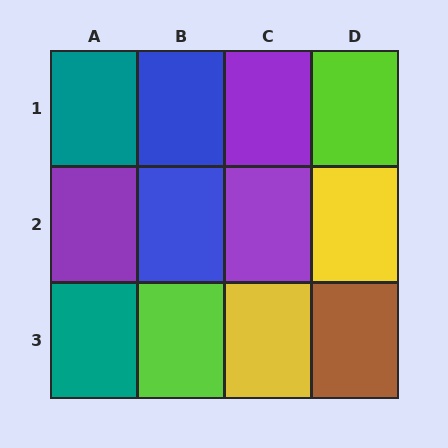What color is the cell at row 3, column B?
Lime.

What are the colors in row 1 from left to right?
Teal, blue, purple, lime.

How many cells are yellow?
2 cells are yellow.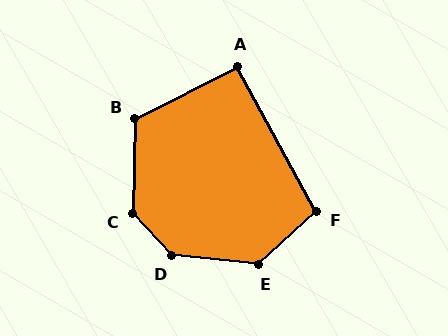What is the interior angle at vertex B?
Approximately 118 degrees (obtuse).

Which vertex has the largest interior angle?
D, at approximately 138 degrees.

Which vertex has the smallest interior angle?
A, at approximately 92 degrees.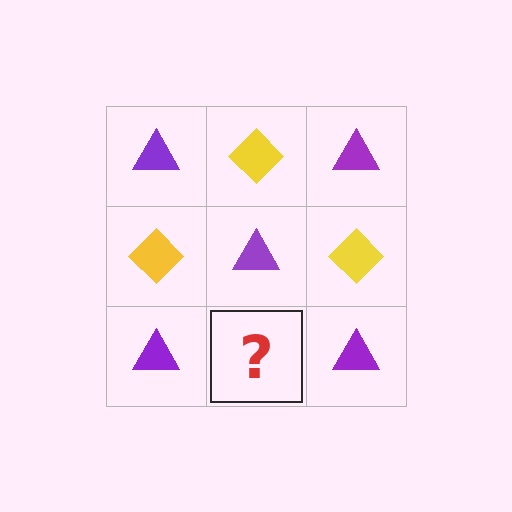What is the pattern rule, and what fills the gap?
The rule is that it alternates purple triangle and yellow diamond in a checkerboard pattern. The gap should be filled with a yellow diamond.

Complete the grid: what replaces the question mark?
The question mark should be replaced with a yellow diamond.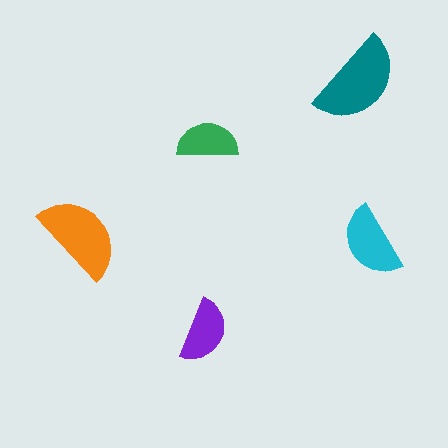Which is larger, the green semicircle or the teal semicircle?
The teal one.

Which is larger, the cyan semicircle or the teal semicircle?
The teal one.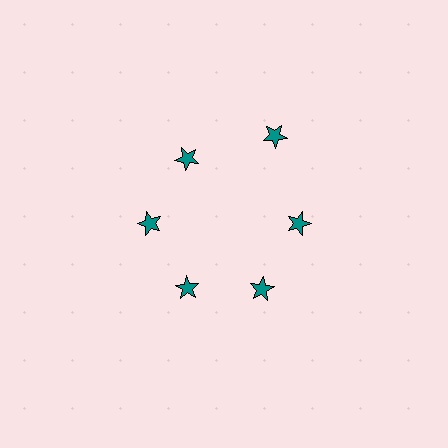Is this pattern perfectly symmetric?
No. The 6 teal stars are arranged in a ring, but one element near the 1 o'clock position is pushed outward from the center, breaking the 6-fold rotational symmetry.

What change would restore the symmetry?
The symmetry would be restored by moving it inward, back onto the ring so that all 6 stars sit at equal angles and equal distance from the center.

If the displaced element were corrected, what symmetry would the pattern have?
It would have 6-fold rotational symmetry — the pattern would map onto itself every 60 degrees.